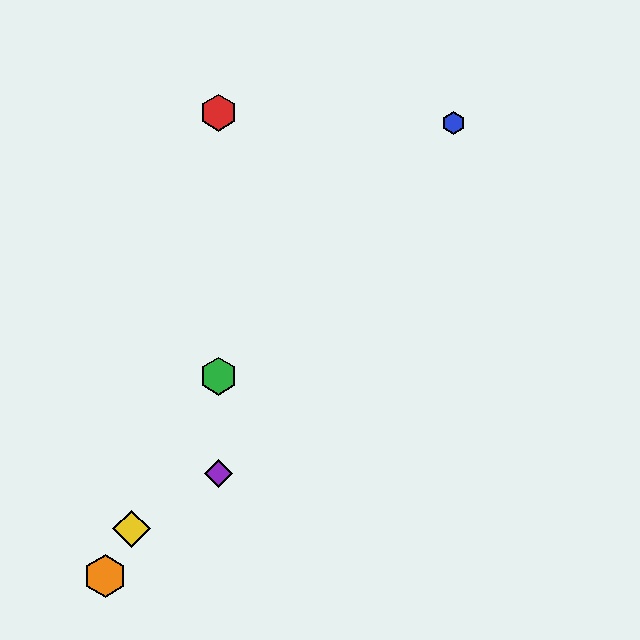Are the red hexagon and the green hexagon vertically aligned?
Yes, both are at x≈218.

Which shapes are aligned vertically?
The red hexagon, the green hexagon, the purple diamond are aligned vertically.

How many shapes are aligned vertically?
3 shapes (the red hexagon, the green hexagon, the purple diamond) are aligned vertically.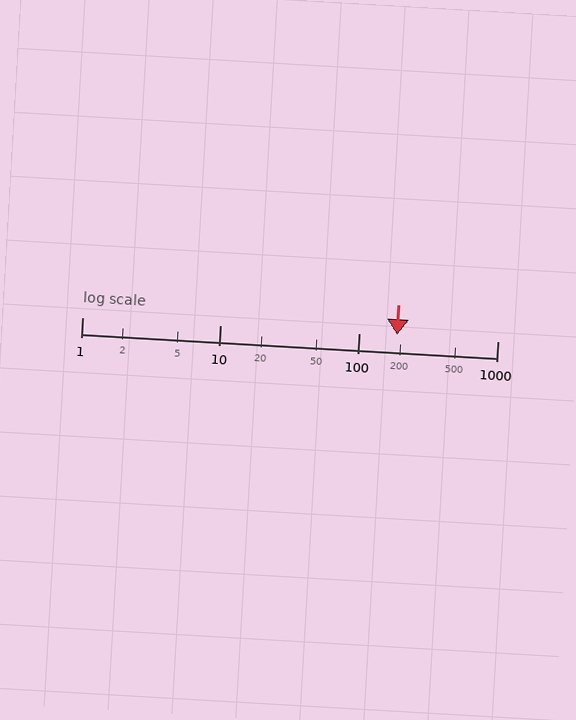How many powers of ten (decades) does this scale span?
The scale spans 3 decades, from 1 to 1000.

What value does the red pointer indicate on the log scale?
The pointer indicates approximately 190.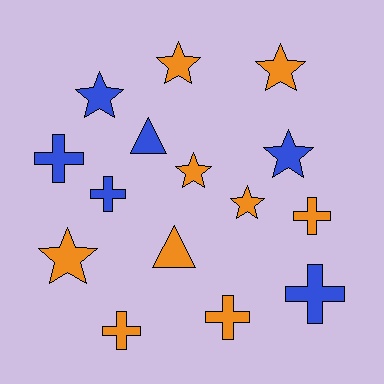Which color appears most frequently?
Orange, with 9 objects.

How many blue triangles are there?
There is 1 blue triangle.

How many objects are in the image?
There are 15 objects.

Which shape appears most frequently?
Star, with 7 objects.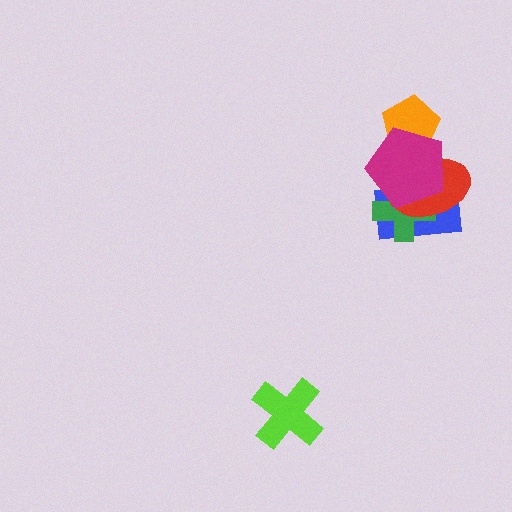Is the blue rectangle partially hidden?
Yes, it is partially covered by another shape.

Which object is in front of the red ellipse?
The magenta pentagon is in front of the red ellipse.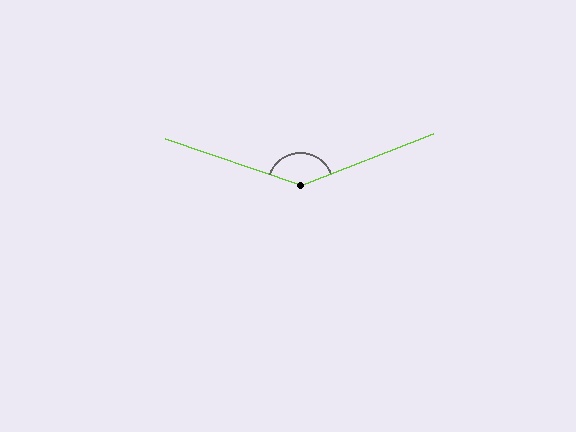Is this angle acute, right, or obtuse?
It is obtuse.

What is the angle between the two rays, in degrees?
Approximately 140 degrees.